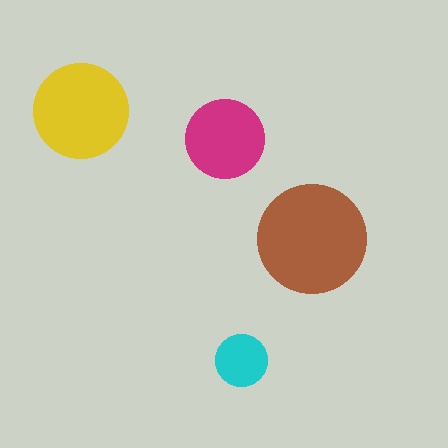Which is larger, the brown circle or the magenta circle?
The brown one.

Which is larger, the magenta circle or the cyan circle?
The magenta one.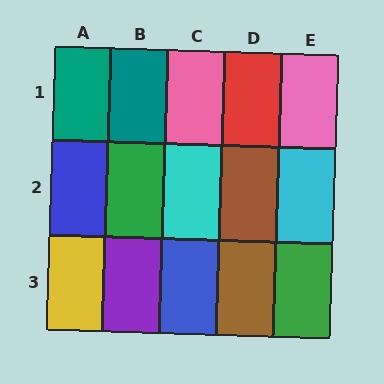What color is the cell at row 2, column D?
Brown.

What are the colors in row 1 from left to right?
Teal, teal, pink, red, pink.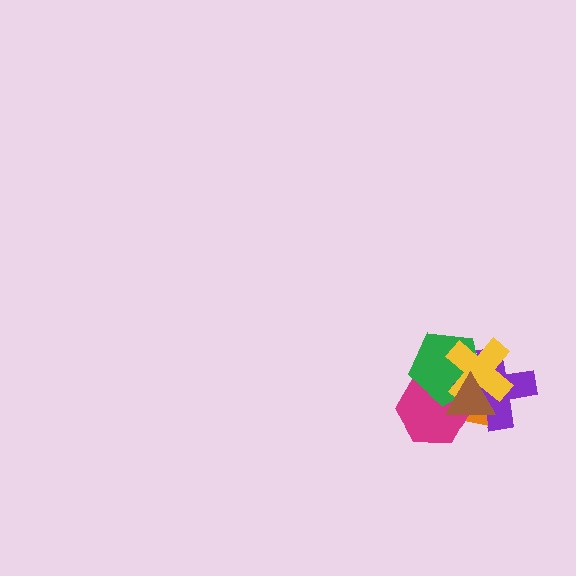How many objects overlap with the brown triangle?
5 objects overlap with the brown triangle.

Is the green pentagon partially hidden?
Yes, it is partially covered by another shape.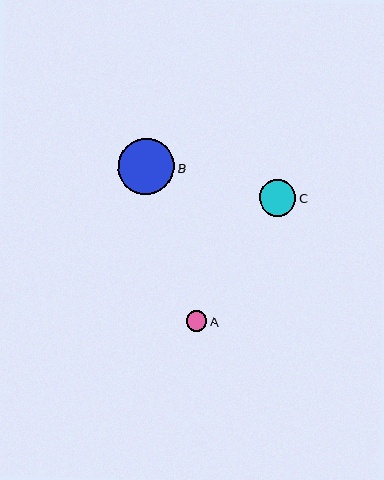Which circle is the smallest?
Circle A is the smallest with a size of approximately 21 pixels.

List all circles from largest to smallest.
From largest to smallest: B, C, A.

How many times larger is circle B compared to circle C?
Circle B is approximately 1.6 times the size of circle C.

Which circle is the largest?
Circle B is the largest with a size of approximately 57 pixels.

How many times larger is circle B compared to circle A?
Circle B is approximately 2.8 times the size of circle A.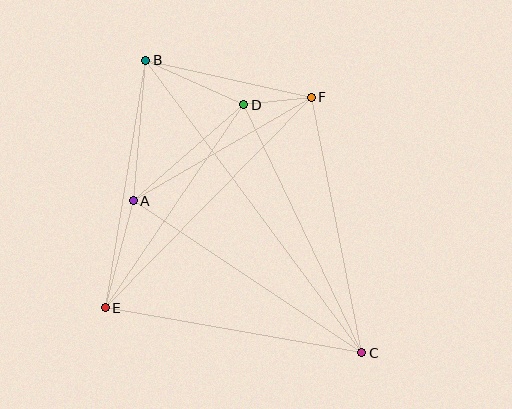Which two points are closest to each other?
Points D and F are closest to each other.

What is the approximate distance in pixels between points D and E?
The distance between D and E is approximately 246 pixels.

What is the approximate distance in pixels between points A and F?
The distance between A and F is approximately 206 pixels.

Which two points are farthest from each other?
Points B and C are farthest from each other.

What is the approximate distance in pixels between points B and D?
The distance between B and D is approximately 108 pixels.